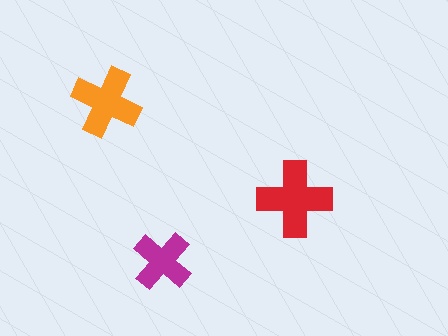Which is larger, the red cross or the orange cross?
The red one.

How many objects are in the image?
There are 3 objects in the image.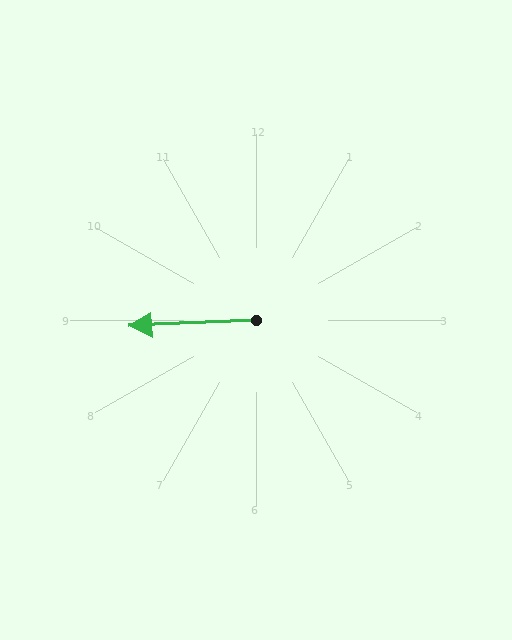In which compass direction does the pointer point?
West.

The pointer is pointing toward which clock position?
Roughly 9 o'clock.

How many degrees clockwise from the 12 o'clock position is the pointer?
Approximately 267 degrees.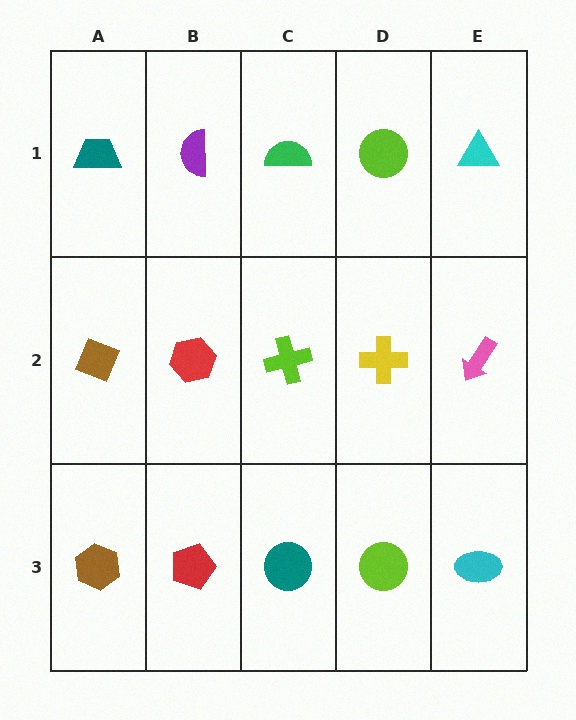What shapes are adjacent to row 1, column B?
A red hexagon (row 2, column B), a teal trapezoid (row 1, column A), a green semicircle (row 1, column C).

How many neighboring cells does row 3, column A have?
2.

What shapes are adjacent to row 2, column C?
A green semicircle (row 1, column C), a teal circle (row 3, column C), a red hexagon (row 2, column B), a yellow cross (row 2, column D).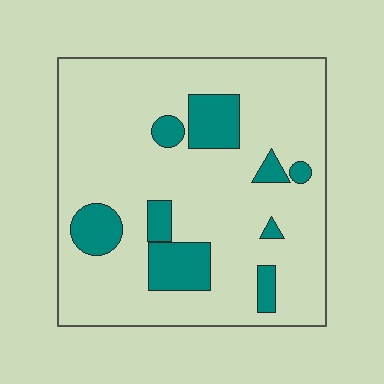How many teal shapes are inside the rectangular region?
9.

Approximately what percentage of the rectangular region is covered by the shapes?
Approximately 15%.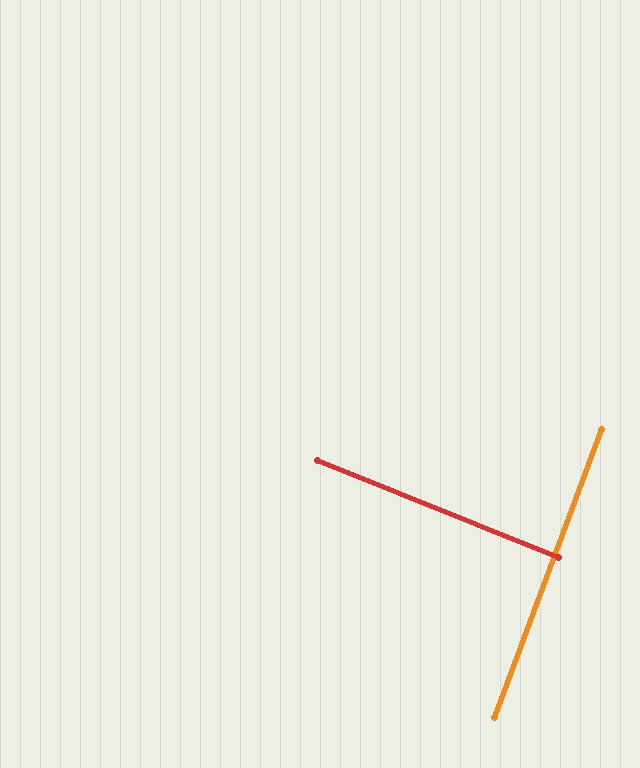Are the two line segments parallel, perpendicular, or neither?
Perpendicular — they meet at approximately 89°.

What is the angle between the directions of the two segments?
Approximately 89 degrees.